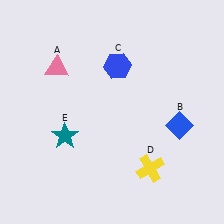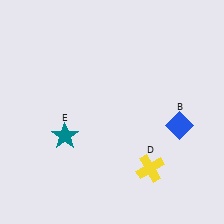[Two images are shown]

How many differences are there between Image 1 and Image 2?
There are 2 differences between the two images.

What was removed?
The blue hexagon (C), the pink triangle (A) were removed in Image 2.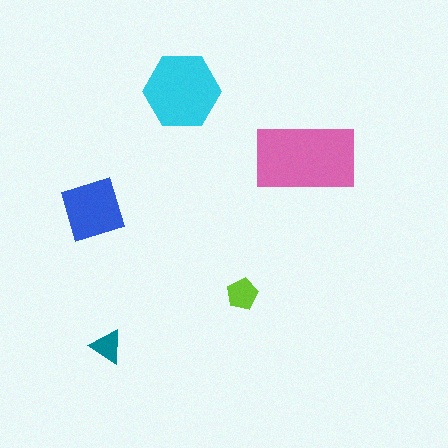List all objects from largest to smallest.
The pink rectangle, the cyan hexagon, the blue diamond, the lime pentagon, the teal triangle.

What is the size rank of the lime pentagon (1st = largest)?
4th.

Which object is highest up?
The cyan hexagon is topmost.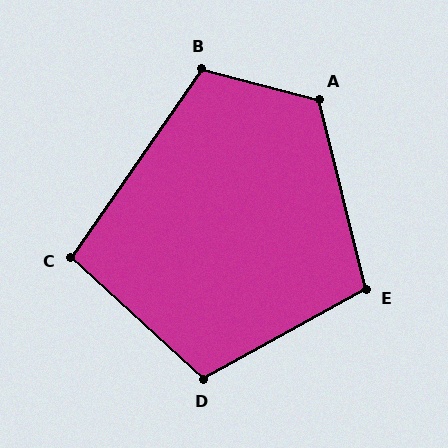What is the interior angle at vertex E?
Approximately 105 degrees (obtuse).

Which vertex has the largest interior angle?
A, at approximately 119 degrees.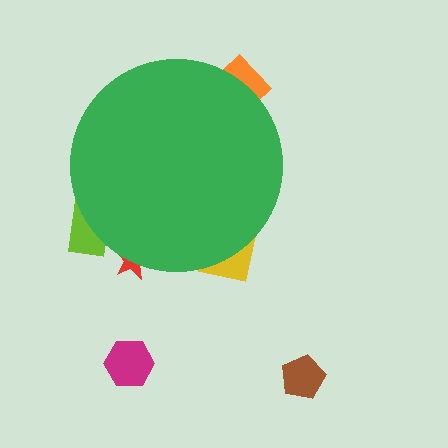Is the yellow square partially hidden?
Yes, the yellow square is partially hidden behind the green circle.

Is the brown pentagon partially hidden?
No, the brown pentagon is fully visible.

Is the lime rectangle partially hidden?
Yes, the lime rectangle is partially hidden behind the green circle.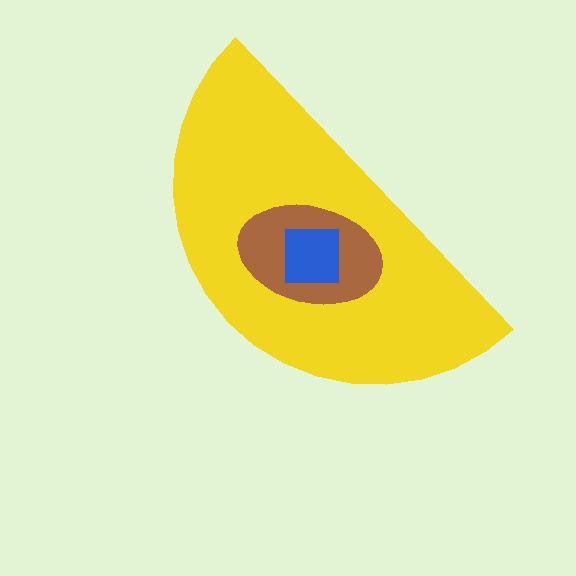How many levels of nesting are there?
3.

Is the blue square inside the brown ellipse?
Yes.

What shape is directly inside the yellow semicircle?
The brown ellipse.